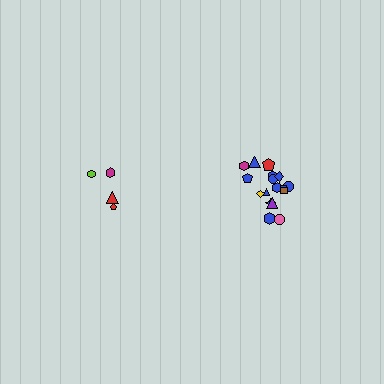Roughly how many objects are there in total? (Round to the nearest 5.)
Roughly 20 objects in total.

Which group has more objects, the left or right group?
The right group.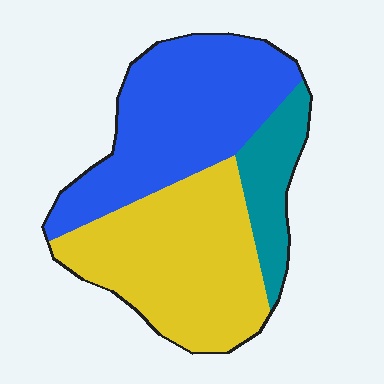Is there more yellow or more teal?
Yellow.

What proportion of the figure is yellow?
Yellow covers roughly 45% of the figure.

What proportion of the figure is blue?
Blue covers 42% of the figure.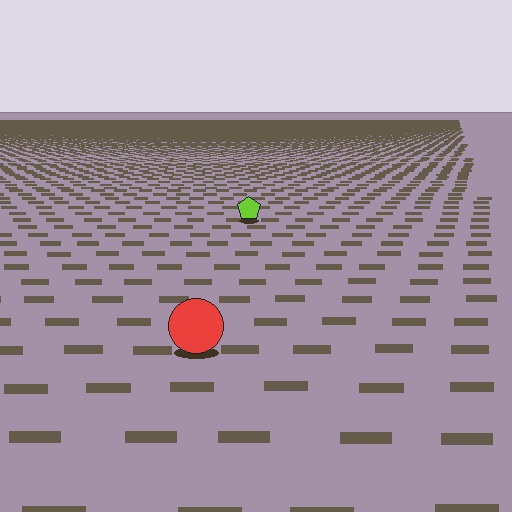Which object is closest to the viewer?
The red circle is closest. The texture marks near it are larger and more spread out.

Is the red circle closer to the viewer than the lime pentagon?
Yes. The red circle is closer — you can tell from the texture gradient: the ground texture is coarser near it.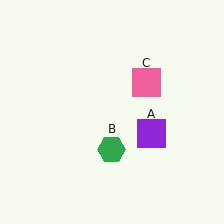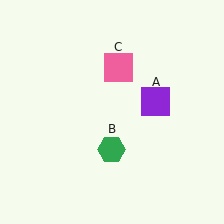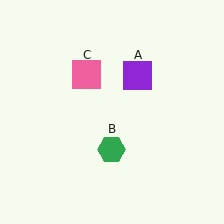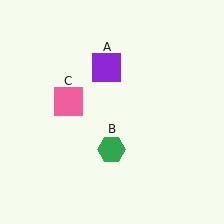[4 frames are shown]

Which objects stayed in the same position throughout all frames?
Green hexagon (object B) remained stationary.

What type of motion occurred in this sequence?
The purple square (object A), pink square (object C) rotated counterclockwise around the center of the scene.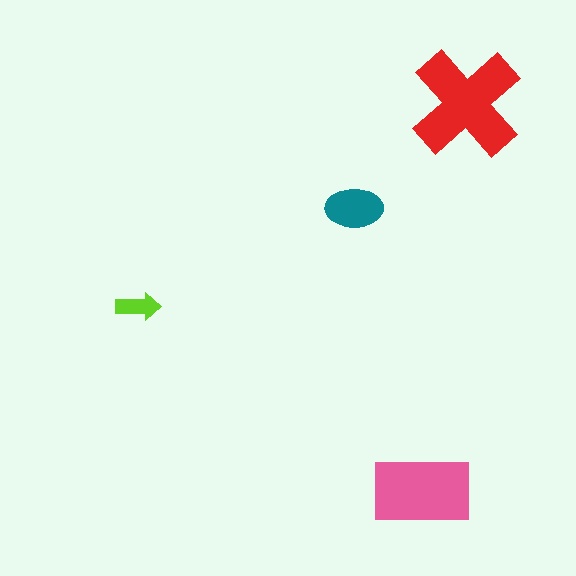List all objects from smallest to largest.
The lime arrow, the teal ellipse, the pink rectangle, the red cross.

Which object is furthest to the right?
The red cross is rightmost.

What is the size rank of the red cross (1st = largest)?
1st.